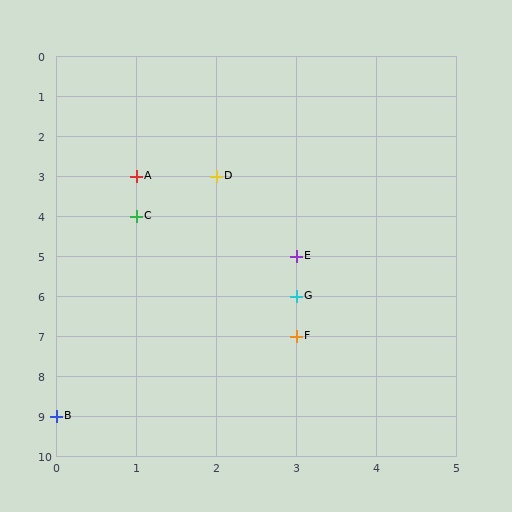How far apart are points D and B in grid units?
Points D and B are 2 columns and 6 rows apart (about 6.3 grid units diagonally).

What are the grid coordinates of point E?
Point E is at grid coordinates (3, 5).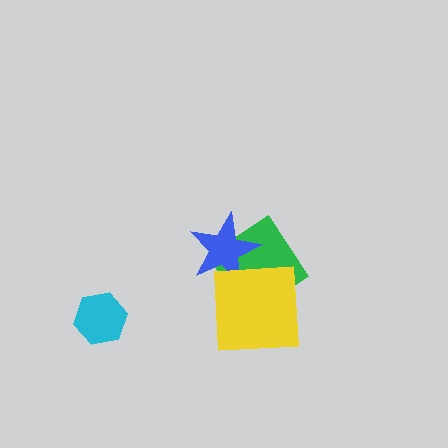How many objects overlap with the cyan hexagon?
0 objects overlap with the cyan hexagon.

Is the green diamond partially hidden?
Yes, it is partially covered by another shape.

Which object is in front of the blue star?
The yellow square is in front of the blue star.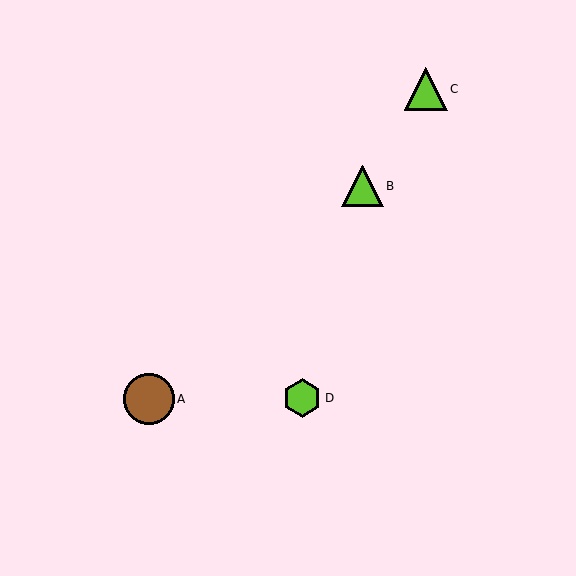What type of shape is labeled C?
Shape C is a lime triangle.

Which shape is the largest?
The brown circle (labeled A) is the largest.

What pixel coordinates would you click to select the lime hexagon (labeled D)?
Click at (302, 398) to select the lime hexagon D.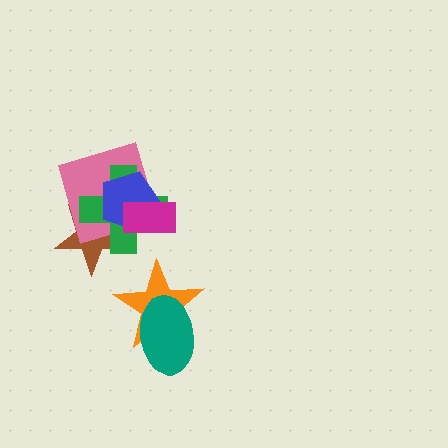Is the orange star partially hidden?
Yes, it is partially covered by another shape.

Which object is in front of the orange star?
The teal ellipse is in front of the orange star.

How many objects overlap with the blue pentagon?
4 objects overlap with the blue pentagon.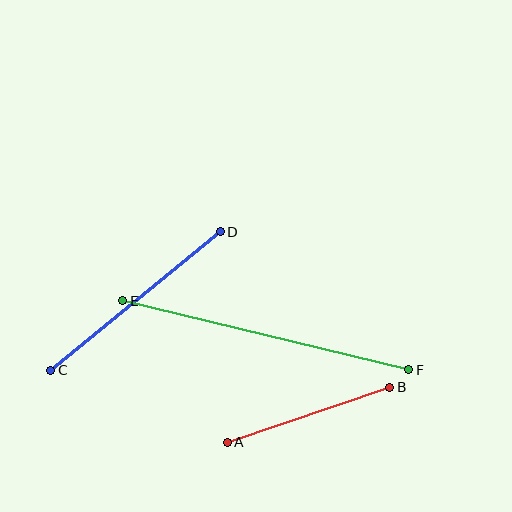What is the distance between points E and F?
The distance is approximately 294 pixels.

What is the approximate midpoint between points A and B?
The midpoint is at approximately (308, 415) pixels.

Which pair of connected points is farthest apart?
Points E and F are farthest apart.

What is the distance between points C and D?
The distance is approximately 219 pixels.